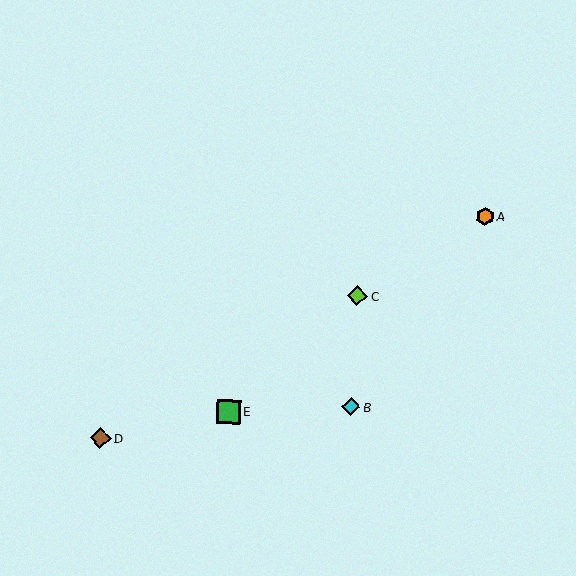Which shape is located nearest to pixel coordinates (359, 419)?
The cyan diamond (labeled B) at (351, 407) is nearest to that location.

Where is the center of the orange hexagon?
The center of the orange hexagon is at (485, 217).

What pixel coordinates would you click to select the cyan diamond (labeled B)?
Click at (351, 407) to select the cyan diamond B.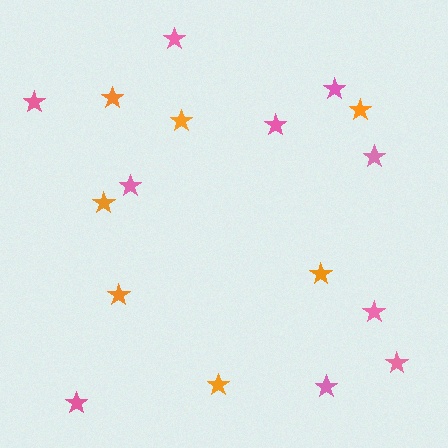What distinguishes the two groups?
There are 2 groups: one group of orange stars (7) and one group of pink stars (10).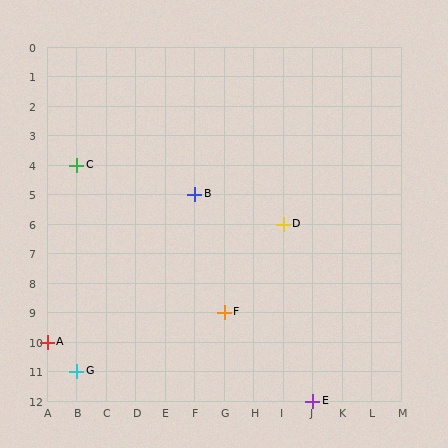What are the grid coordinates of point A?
Point A is at grid coordinates (A, 10).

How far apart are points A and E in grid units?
Points A and E are 9 columns and 2 rows apart (about 9.2 grid units diagonally).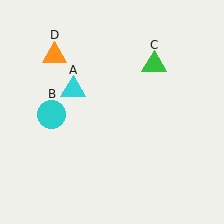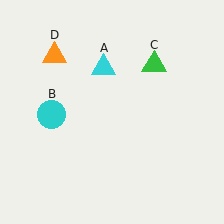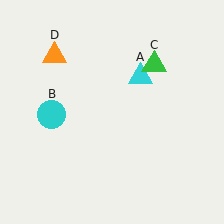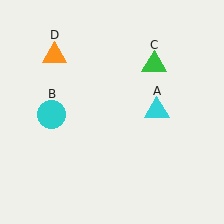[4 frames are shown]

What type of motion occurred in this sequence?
The cyan triangle (object A) rotated clockwise around the center of the scene.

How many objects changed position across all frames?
1 object changed position: cyan triangle (object A).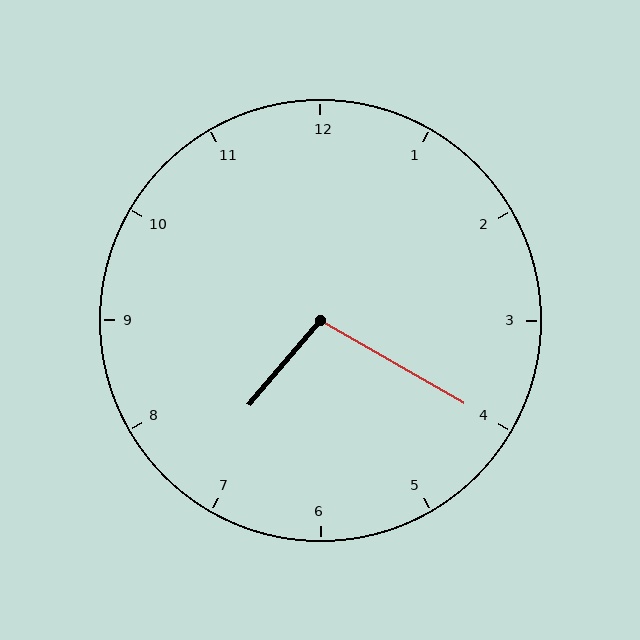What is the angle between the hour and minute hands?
Approximately 100 degrees.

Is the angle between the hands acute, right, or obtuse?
It is obtuse.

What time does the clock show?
7:20.